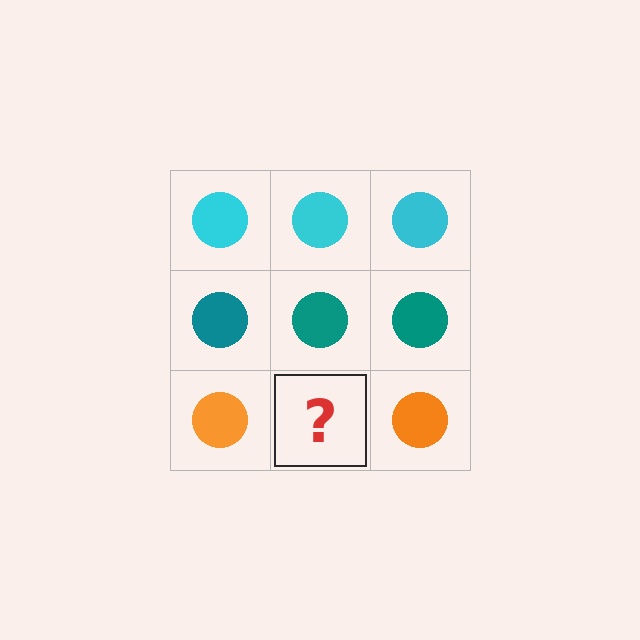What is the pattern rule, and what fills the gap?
The rule is that each row has a consistent color. The gap should be filled with an orange circle.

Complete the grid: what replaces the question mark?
The question mark should be replaced with an orange circle.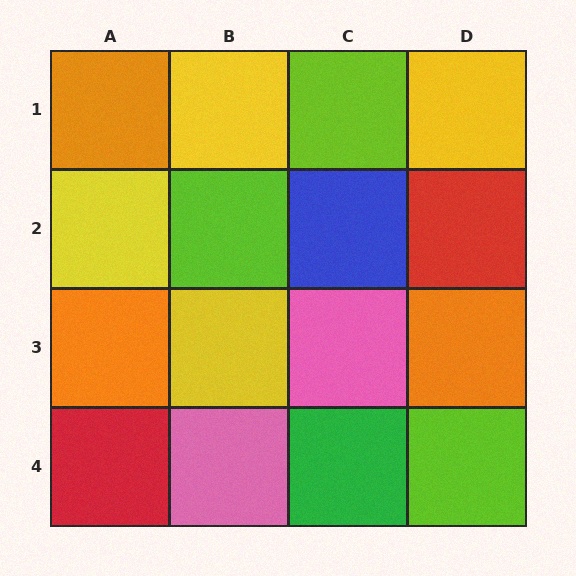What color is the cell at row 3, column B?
Yellow.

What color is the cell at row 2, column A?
Yellow.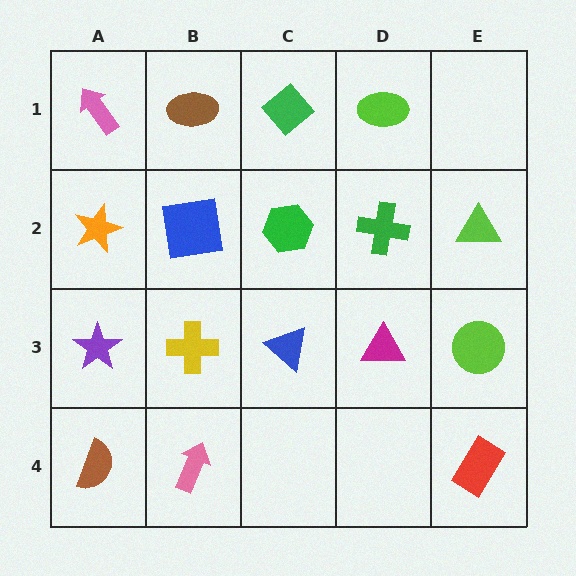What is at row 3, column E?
A lime circle.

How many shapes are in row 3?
5 shapes.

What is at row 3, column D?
A magenta triangle.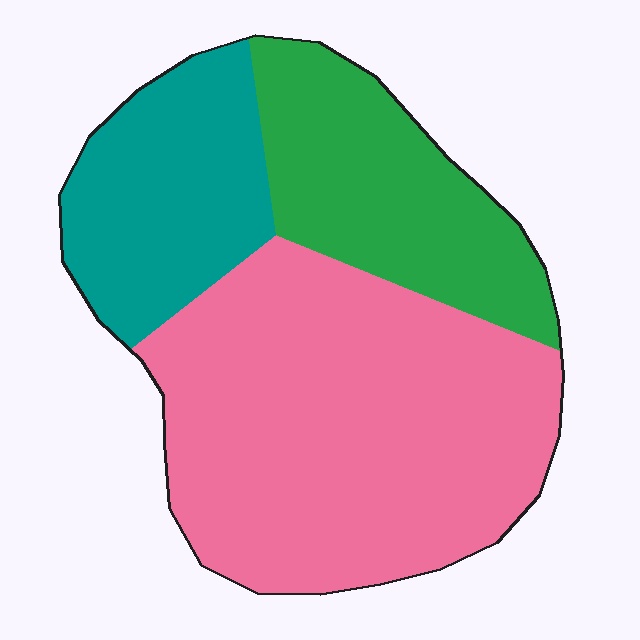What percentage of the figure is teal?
Teal covers 22% of the figure.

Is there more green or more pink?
Pink.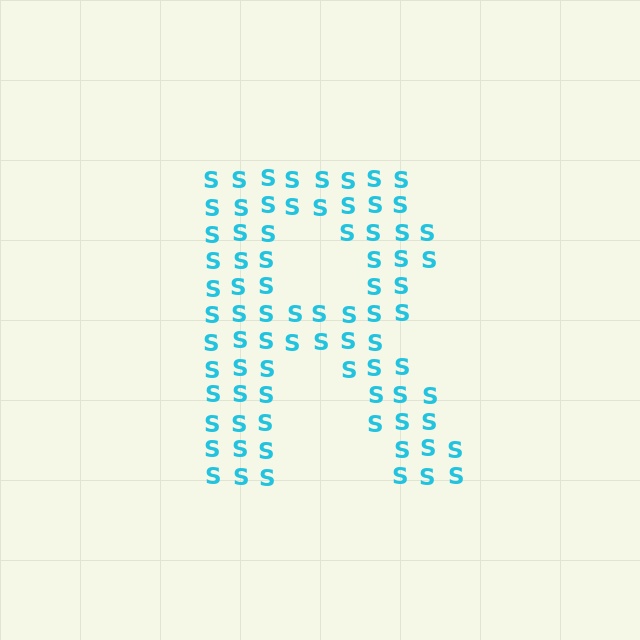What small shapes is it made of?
It is made of small letter S's.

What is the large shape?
The large shape is the letter R.